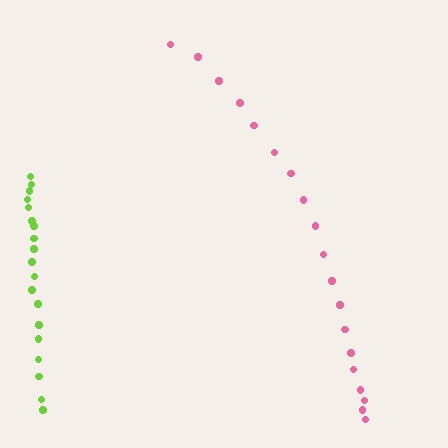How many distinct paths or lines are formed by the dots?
There are 2 distinct paths.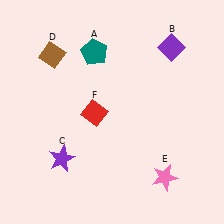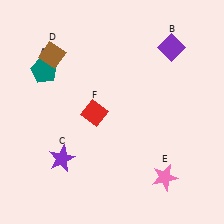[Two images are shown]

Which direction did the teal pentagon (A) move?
The teal pentagon (A) moved left.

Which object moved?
The teal pentagon (A) moved left.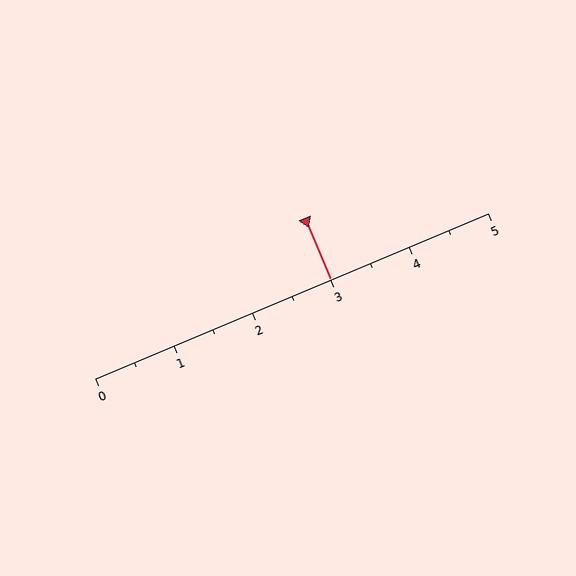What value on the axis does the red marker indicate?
The marker indicates approximately 3.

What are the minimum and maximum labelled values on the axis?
The axis runs from 0 to 5.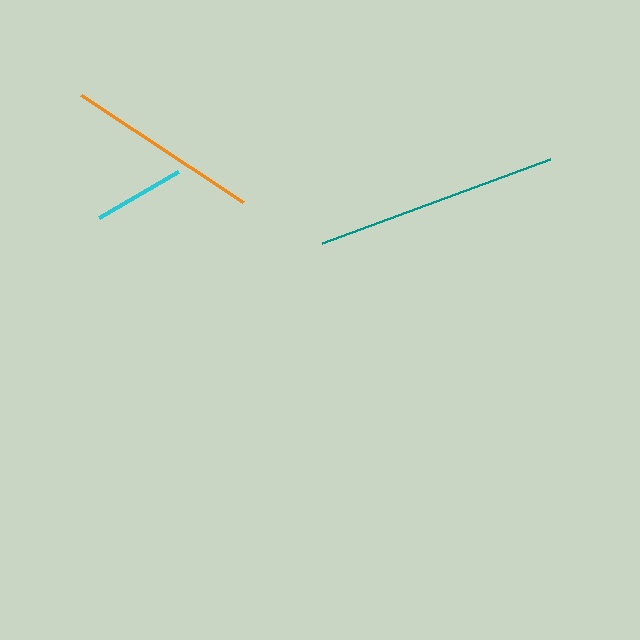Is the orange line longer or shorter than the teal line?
The teal line is longer than the orange line.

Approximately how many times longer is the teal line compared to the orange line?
The teal line is approximately 1.3 times the length of the orange line.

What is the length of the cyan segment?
The cyan segment is approximately 92 pixels long.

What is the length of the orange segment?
The orange segment is approximately 194 pixels long.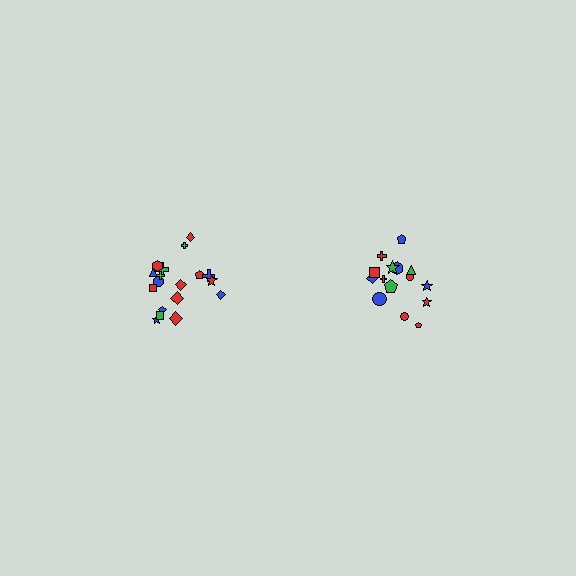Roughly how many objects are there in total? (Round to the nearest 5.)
Roughly 35 objects in total.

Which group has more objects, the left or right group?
The left group.